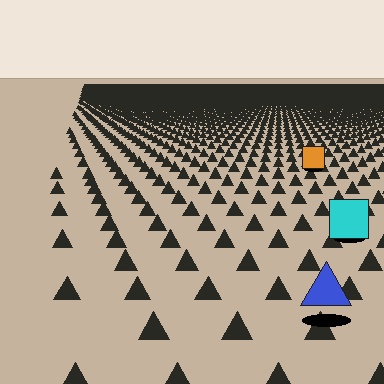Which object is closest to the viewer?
The blue triangle is closest. The texture marks near it are larger and more spread out.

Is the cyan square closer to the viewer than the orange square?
Yes. The cyan square is closer — you can tell from the texture gradient: the ground texture is coarser near it.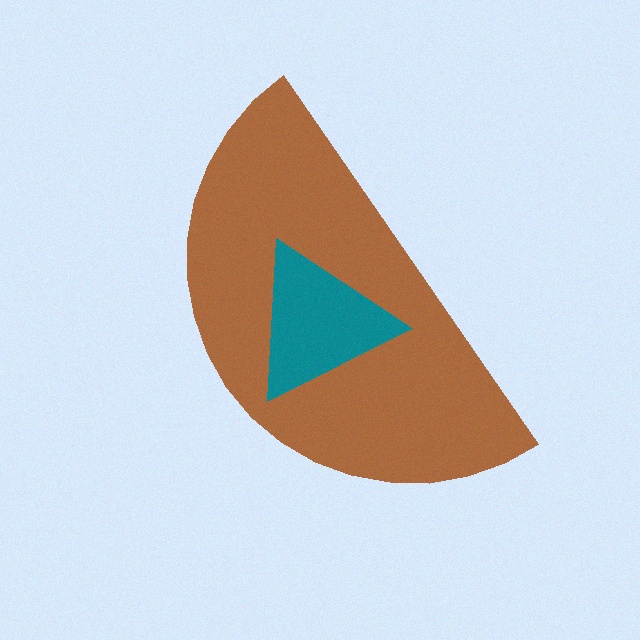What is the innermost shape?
The teal triangle.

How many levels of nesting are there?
2.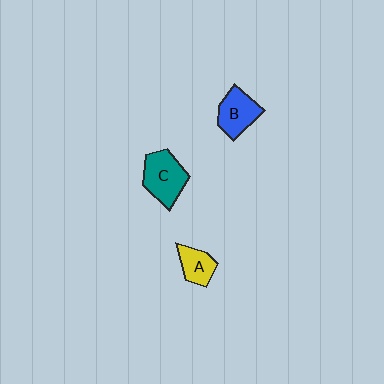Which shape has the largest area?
Shape C (teal).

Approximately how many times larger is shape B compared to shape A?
Approximately 1.3 times.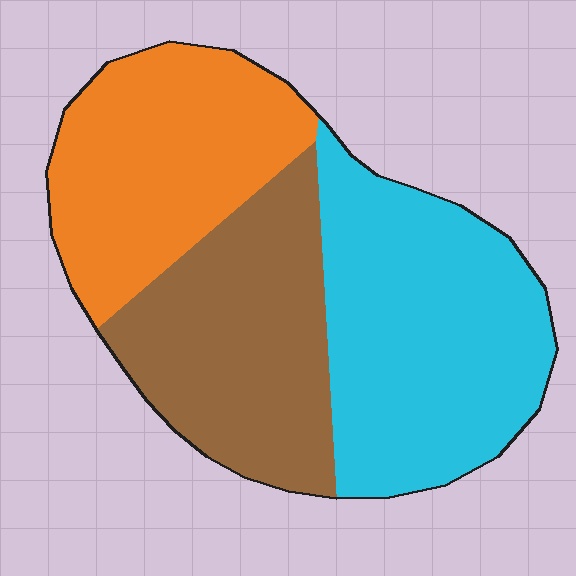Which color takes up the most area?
Cyan, at roughly 40%.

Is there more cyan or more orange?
Cyan.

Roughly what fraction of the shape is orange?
Orange covers roughly 30% of the shape.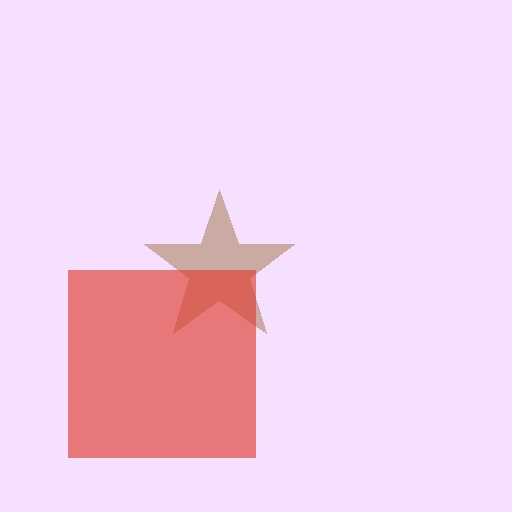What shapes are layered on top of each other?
The layered shapes are: a brown star, a red square.